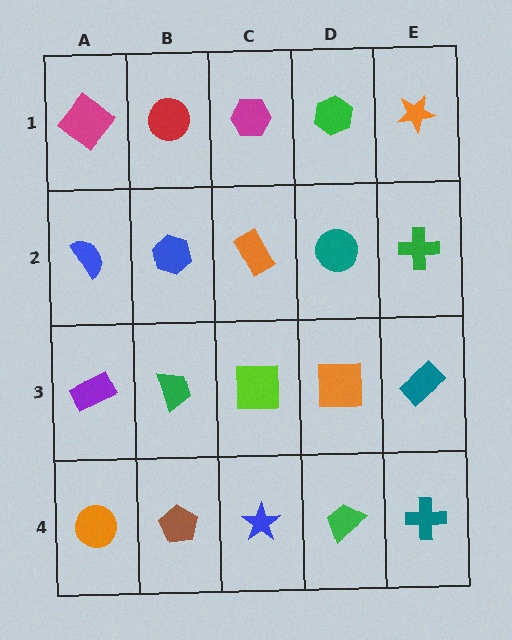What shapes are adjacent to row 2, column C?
A magenta hexagon (row 1, column C), a lime square (row 3, column C), a blue hexagon (row 2, column B), a teal circle (row 2, column D).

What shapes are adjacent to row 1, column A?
A blue semicircle (row 2, column A), a red circle (row 1, column B).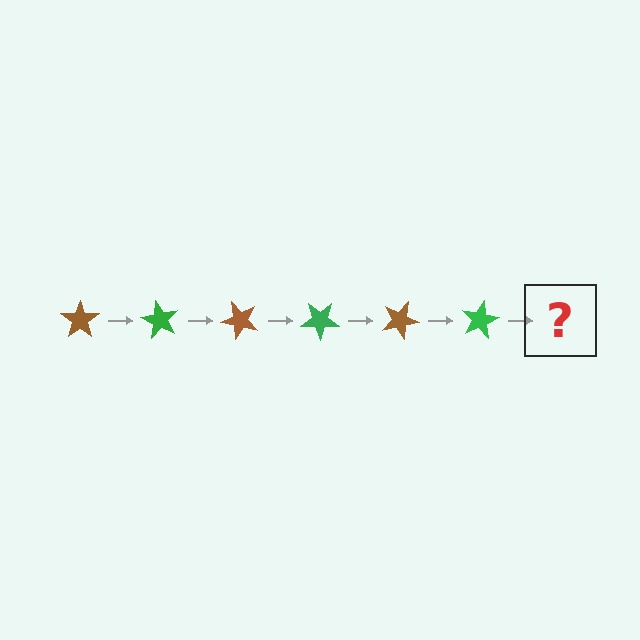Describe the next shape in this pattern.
It should be a brown star, rotated 360 degrees from the start.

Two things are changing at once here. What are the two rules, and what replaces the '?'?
The two rules are that it rotates 60 degrees each step and the color cycles through brown and green. The '?' should be a brown star, rotated 360 degrees from the start.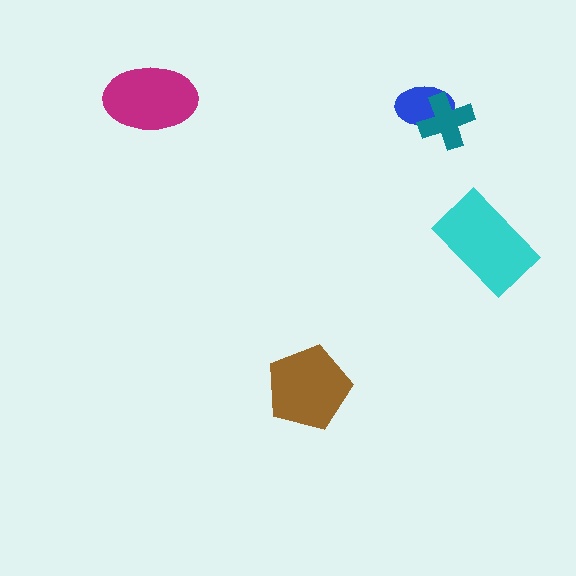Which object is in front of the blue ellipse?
The teal cross is in front of the blue ellipse.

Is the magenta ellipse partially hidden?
No, no other shape covers it.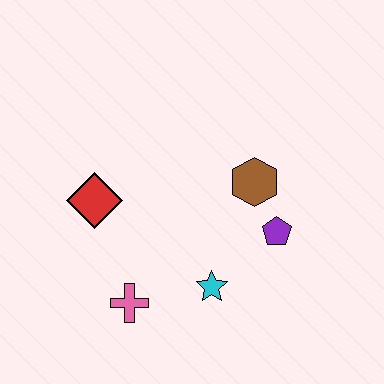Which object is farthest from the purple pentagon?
The red diamond is farthest from the purple pentagon.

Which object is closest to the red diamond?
The pink cross is closest to the red diamond.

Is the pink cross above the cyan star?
No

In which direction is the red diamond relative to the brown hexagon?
The red diamond is to the left of the brown hexagon.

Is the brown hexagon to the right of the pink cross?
Yes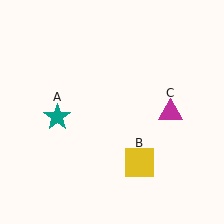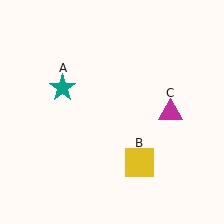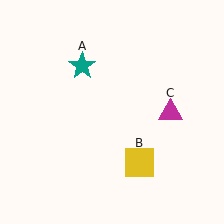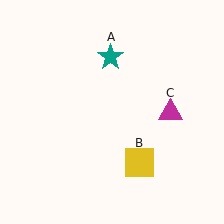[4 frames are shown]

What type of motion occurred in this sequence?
The teal star (object A) rotated clockwise around the center of the scene.